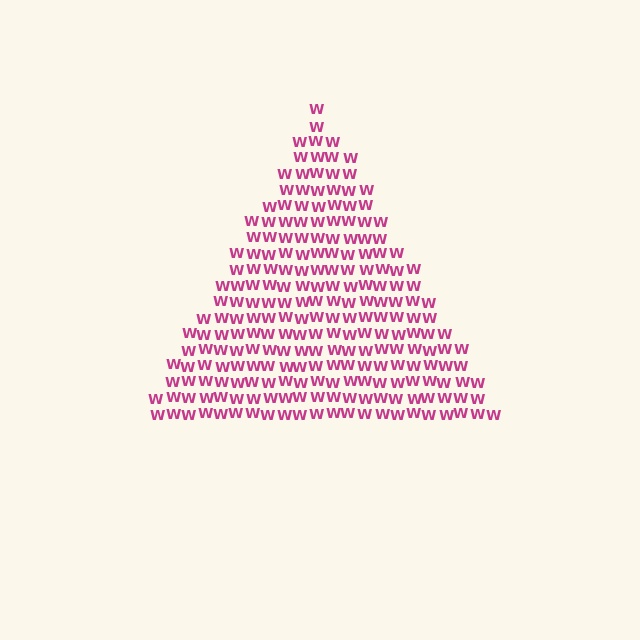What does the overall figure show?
The overall figure shows a triangle.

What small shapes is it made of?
It is made of small letter W's.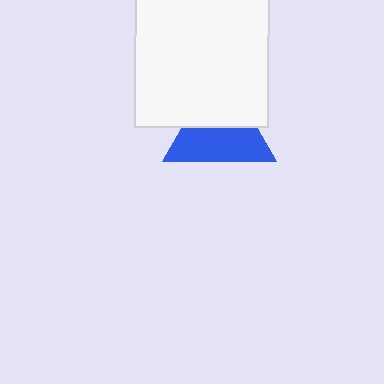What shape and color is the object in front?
The object in front is a white square.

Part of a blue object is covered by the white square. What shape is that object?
It is a triangle.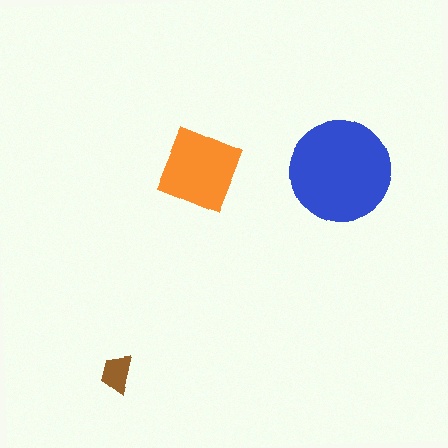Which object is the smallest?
The brown trapezoid.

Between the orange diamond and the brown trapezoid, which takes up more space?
The orange diamond.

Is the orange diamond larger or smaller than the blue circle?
Smaller.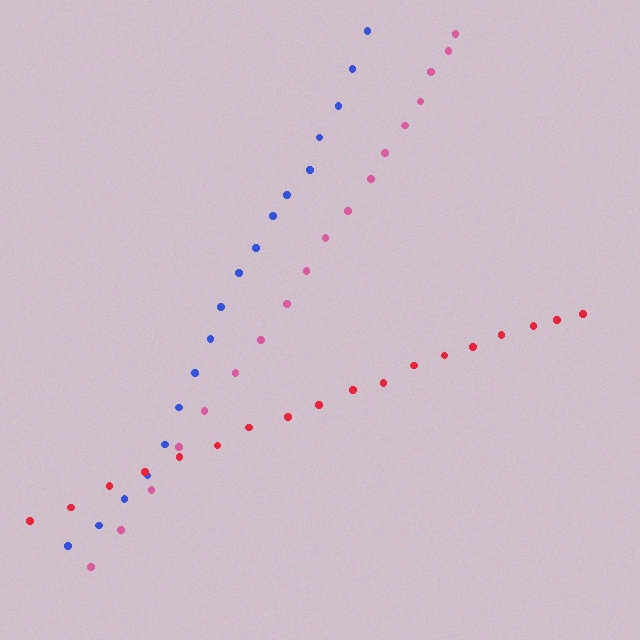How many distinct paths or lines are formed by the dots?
There are 3 distinct paths.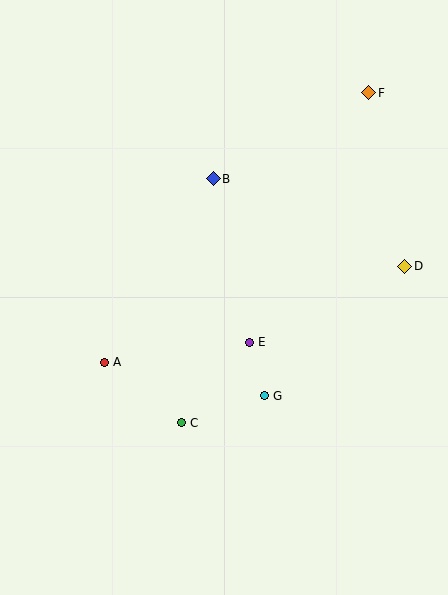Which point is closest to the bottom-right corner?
Point G is closest to the bottom-right corner.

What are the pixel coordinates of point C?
Point C is at (181, 423).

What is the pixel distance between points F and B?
The distance between F and B is 178 pixels.